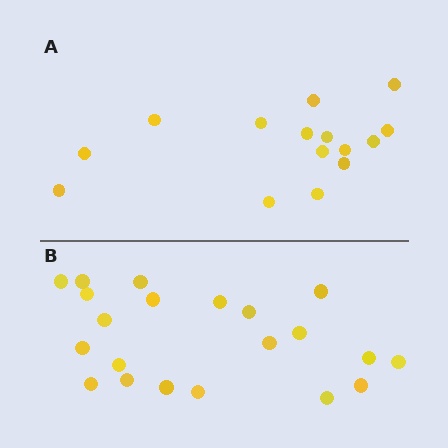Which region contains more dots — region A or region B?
Region B (the bottom region) has more dots.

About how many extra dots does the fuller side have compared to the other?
Region B has about 6 more dots than region A.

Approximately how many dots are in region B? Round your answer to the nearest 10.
About 20 dots. (The exact count is 21, which rounds to 20.)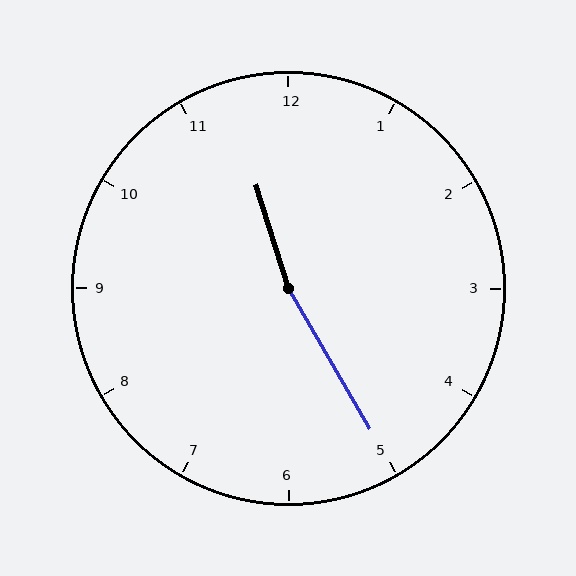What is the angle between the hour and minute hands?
Approximately 168 degrees.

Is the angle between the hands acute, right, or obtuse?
It is obtuse.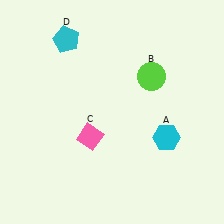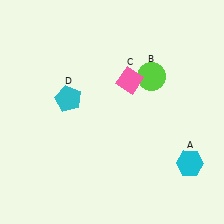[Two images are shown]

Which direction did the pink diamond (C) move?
The pink diamond (C) moved up.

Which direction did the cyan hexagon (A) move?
The cyan hexagon (A) moved down.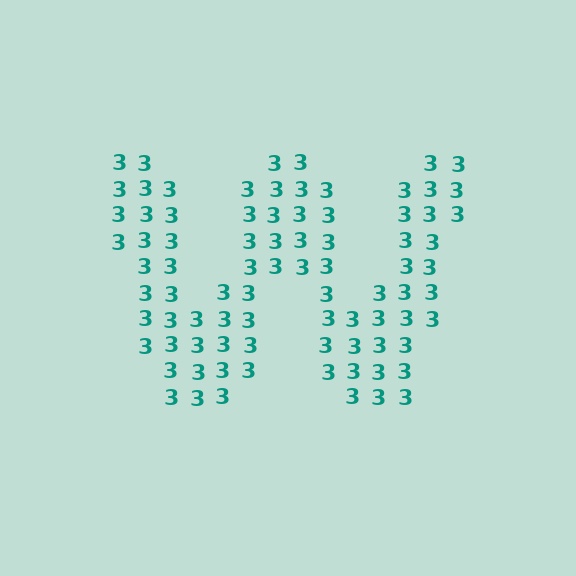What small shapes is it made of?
It is made of small digit 3's.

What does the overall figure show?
The overall figure shows the letter W.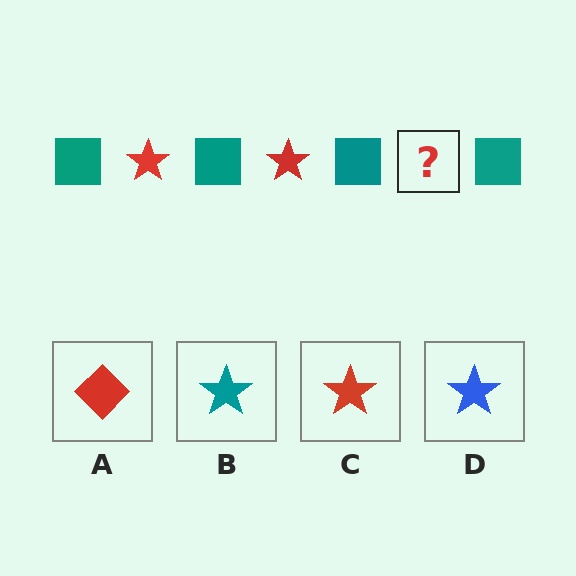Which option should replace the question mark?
Option C.